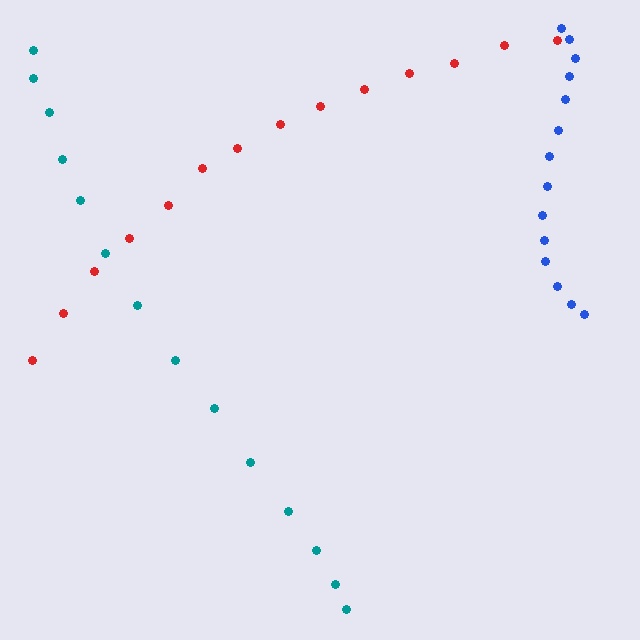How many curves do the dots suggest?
There are 3 distinct paths.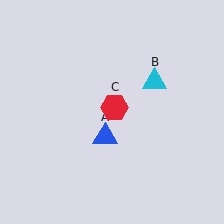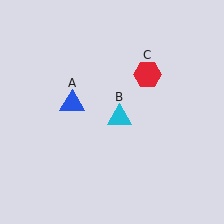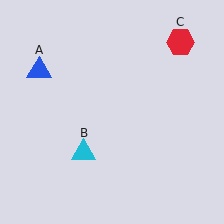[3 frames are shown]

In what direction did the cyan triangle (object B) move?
The cyan triangle (object B) moved down and to the left.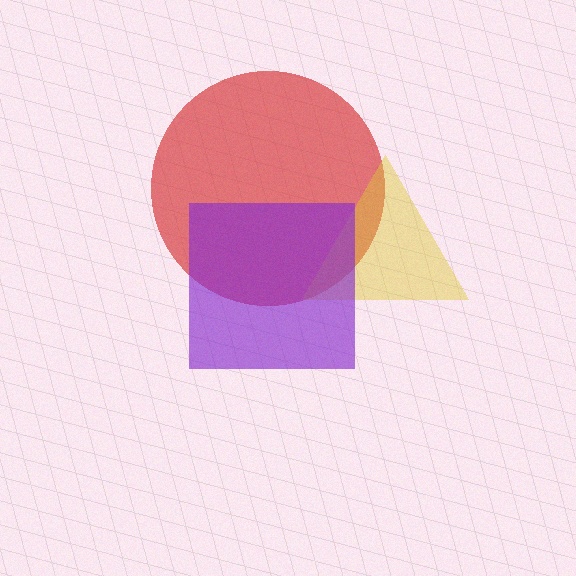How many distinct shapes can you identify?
There are 3 distinct shapes: a red circle, a yellow triangle, a purple square.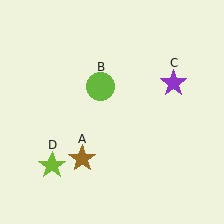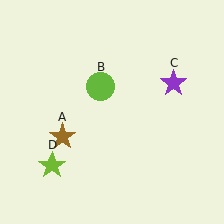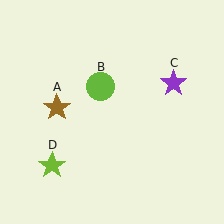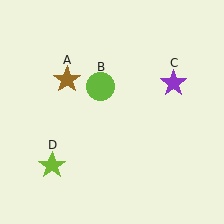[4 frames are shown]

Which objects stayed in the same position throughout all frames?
Lime circle (object B) and purple star (object C) and lime star (object D) remained stationary.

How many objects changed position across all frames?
1 object changed position: brown star (object A).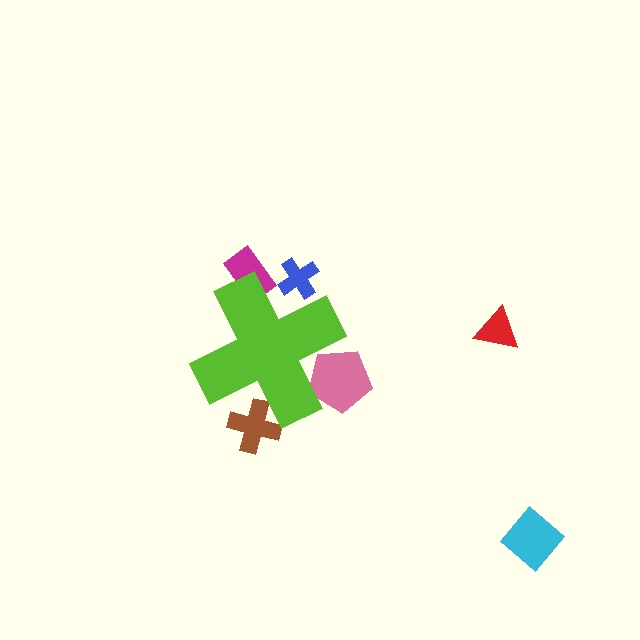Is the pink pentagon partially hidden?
Yes, the pink pentagon is partially hidden behind the lime cross.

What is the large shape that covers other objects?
A lime cross.